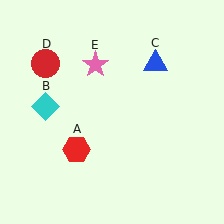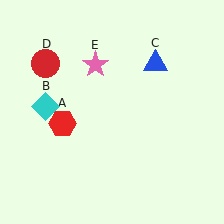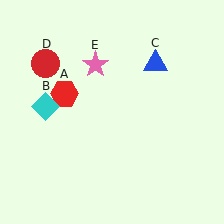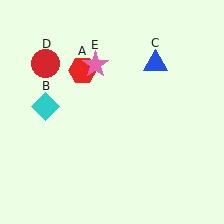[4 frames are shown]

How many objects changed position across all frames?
1 object changed position: red hexagon (object A).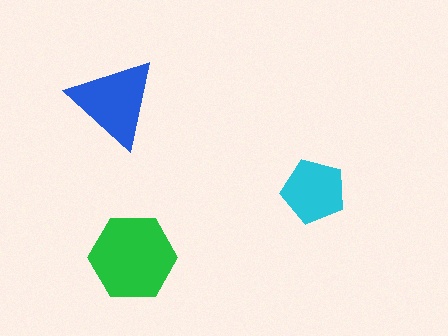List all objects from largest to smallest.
The green hexagon, the blue triangle, the cyan pentagon.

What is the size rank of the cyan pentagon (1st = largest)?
3rd.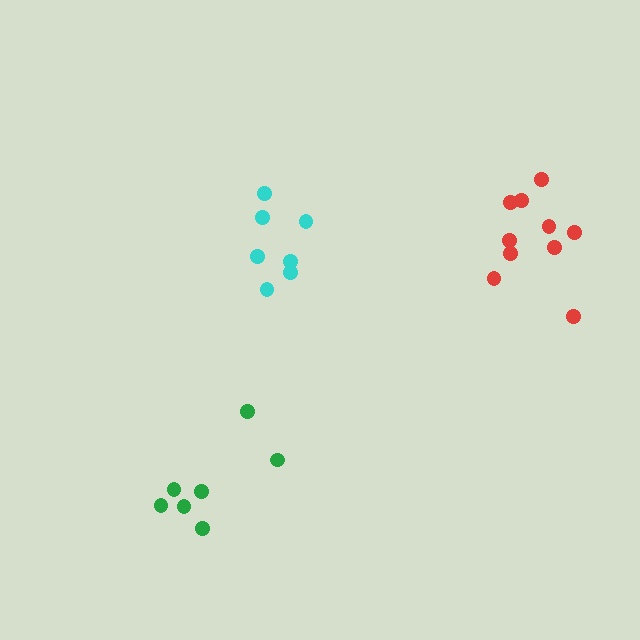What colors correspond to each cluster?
The clusters are colored: cyan, green, red.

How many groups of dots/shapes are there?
There are 3 groups.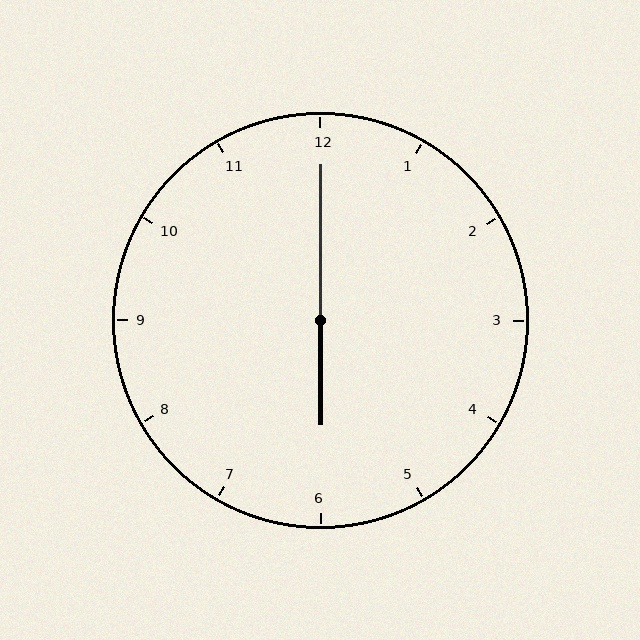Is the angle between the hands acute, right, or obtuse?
It is obtuse.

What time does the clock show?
6:00.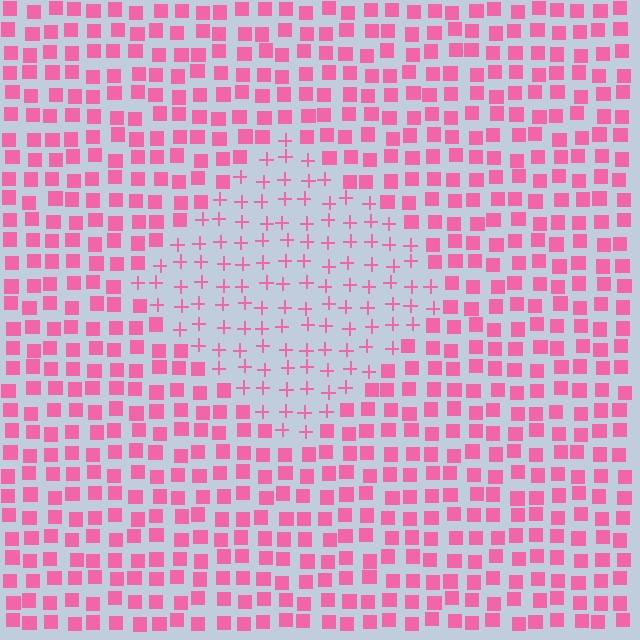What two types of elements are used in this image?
The image uses plus signs inside the diamond region and squares outside it.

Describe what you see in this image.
The image is filled with small pink elements arranged in a uniform grid. A diamond-shaped region contains plus signs, while the surrounding area contains squares. The boundary is defined purely by the change in element shape.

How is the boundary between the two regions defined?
The boundary is defined by a change in element shape: plus signs inside vs. squares outside. All elements share the same color and spacing.